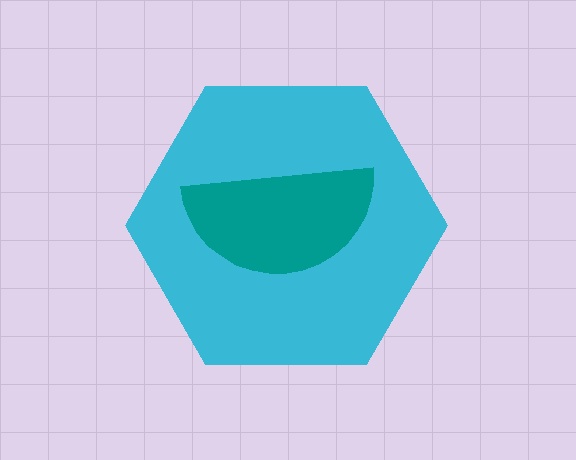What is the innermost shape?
The teal semicircle.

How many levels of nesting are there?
2.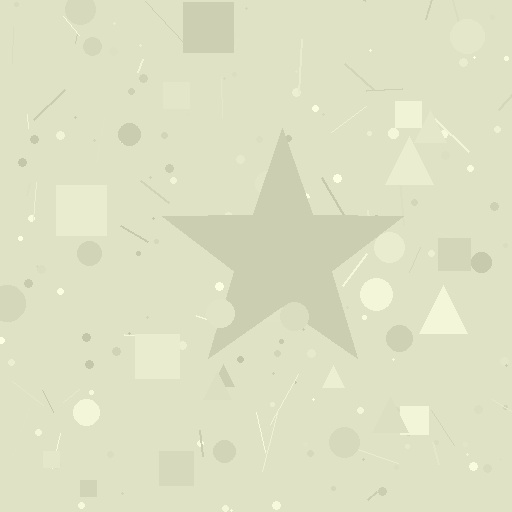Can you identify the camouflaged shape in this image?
The camouflaged shape is a star.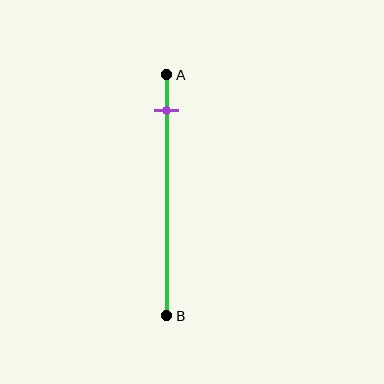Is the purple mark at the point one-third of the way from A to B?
No, the mark is at about 15% from A, not at the 33% one-third point.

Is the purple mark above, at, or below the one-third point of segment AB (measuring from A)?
The purple mark is above the one-third point of segment AB.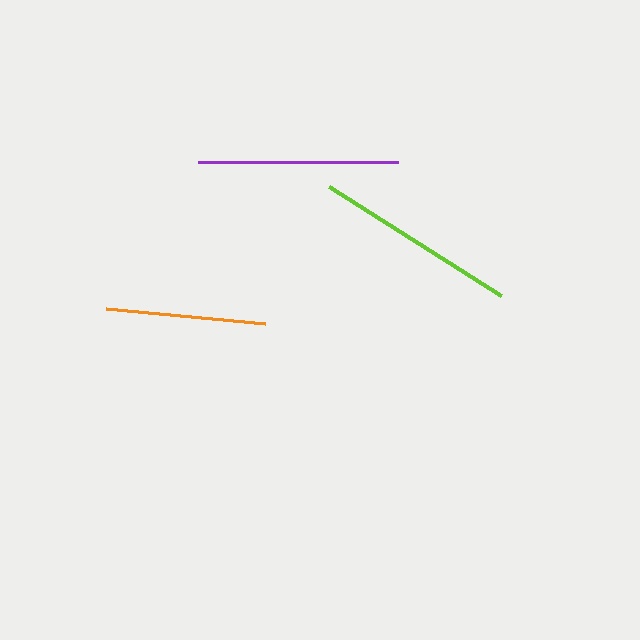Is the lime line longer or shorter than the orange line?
The lime line is longer than the orange line.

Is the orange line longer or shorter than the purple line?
The purple line is longer than the orange line.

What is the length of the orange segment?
The orange segment is approximately 160 pixels long.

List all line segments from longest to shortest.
From longest to shortest: lime, purple, orange.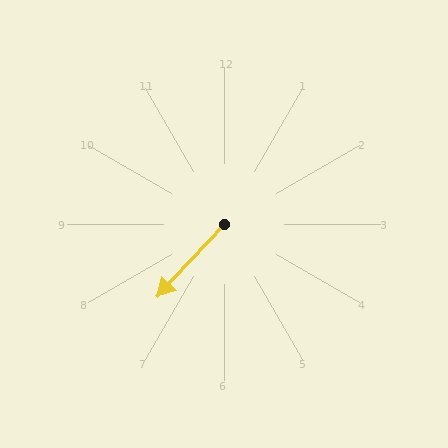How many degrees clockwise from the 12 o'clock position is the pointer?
Approximately 223 degrees.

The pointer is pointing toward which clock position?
Roughly 7 o'clock.